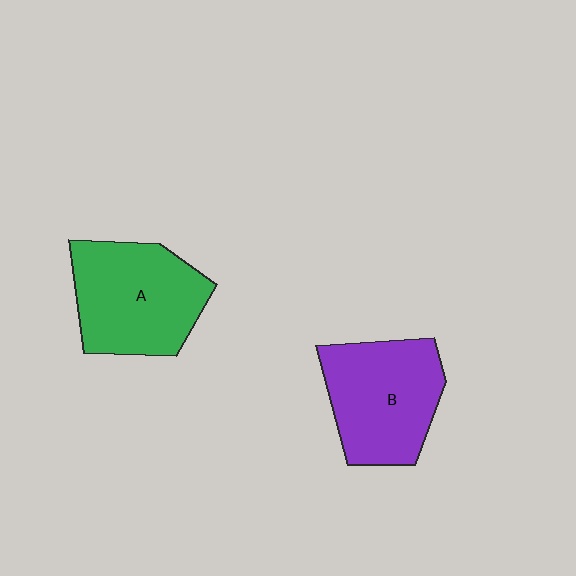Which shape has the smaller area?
Shape B (purple).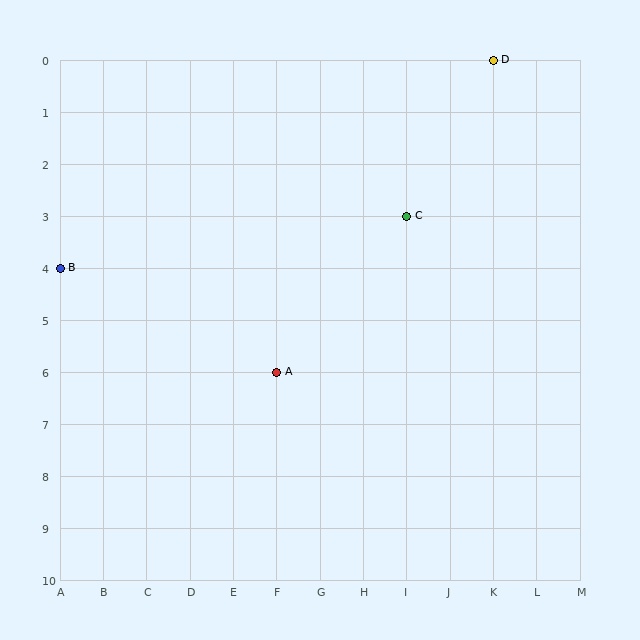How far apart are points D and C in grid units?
Points D and C are 2 columns and 3 rows apart (about 3.6 grid units diagonally).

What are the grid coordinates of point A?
Point A is at grid coordinates (F, 6).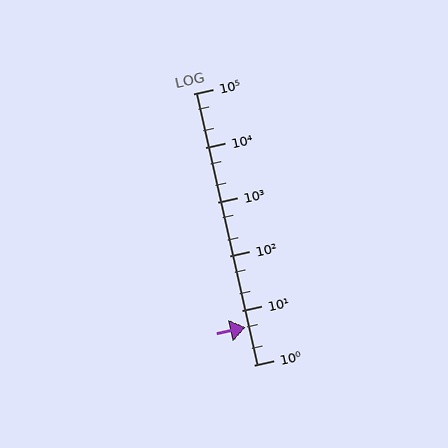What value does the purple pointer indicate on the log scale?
The pointer indicates approximately 4.9.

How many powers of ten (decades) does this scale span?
The scale spans 5 decades, from 1 to 100000.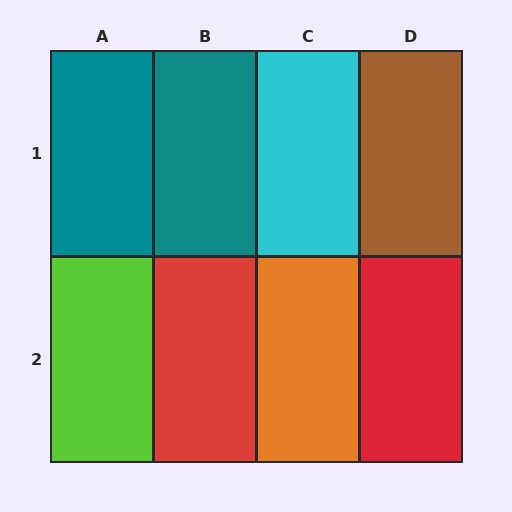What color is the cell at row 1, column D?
Brown.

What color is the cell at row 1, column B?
Teal.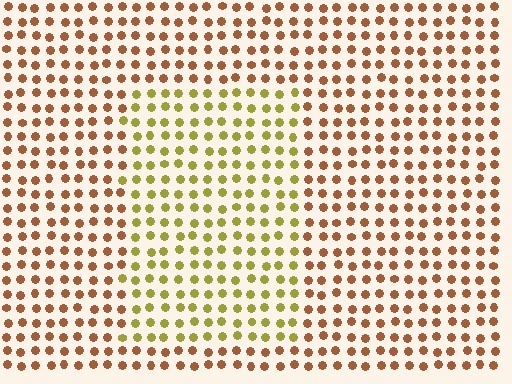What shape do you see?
I see a rectangle.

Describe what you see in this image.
The image is filled with small brown elements in a uniform arrangement. A rectangle-shaped region is visible where the elements are tinted to a slightly different hue, forming a subtle color boundary.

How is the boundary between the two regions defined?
The boundary is defined purely by a slight shift in hue (about 41 degrees). Spacing, size, and orientation are identical on both sides.